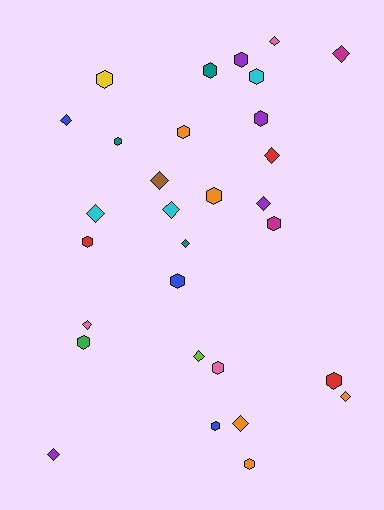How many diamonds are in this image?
There are 14 diamonds.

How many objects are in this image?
There are 30 objects.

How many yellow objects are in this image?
There is 1 yellow object.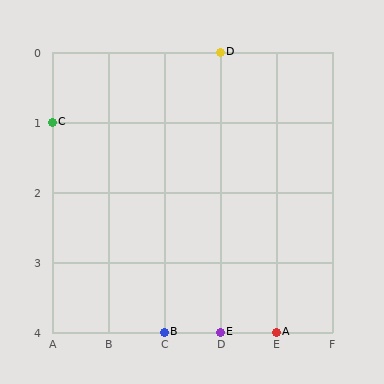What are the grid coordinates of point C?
Point C is at grid coordinates (A, 1).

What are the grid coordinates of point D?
Point D is at grid coordinates (D, 0).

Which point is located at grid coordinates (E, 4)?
Point A is at (E, 4).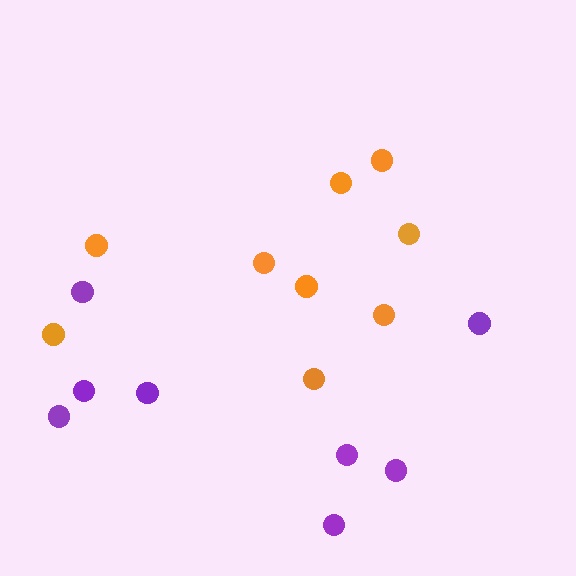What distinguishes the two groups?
There are 2 groups: one group of orange circles (9) and one group of purple circles (8).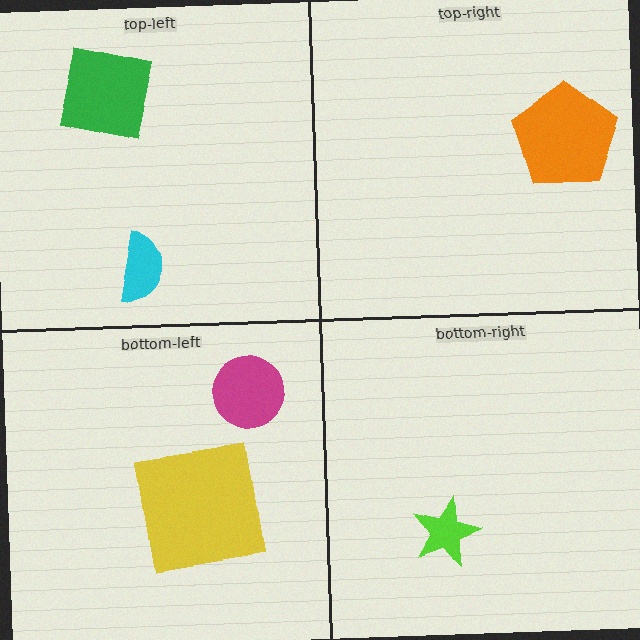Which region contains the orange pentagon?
The top-right region.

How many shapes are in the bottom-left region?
2.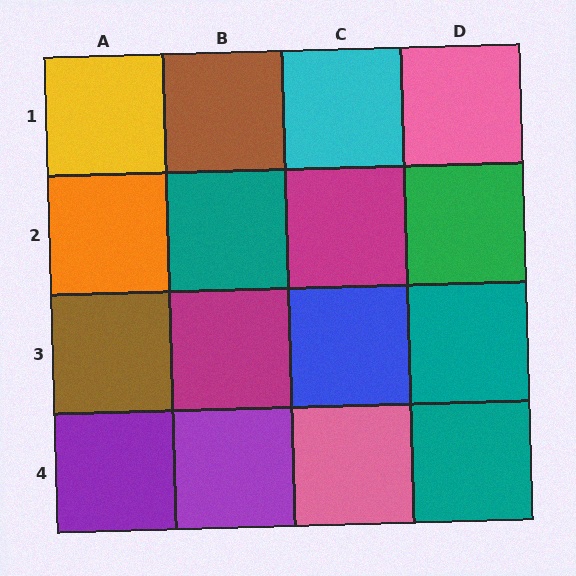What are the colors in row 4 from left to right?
Purple, purple, pink, teal.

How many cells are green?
1 cell is green.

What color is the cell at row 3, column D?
Teal.